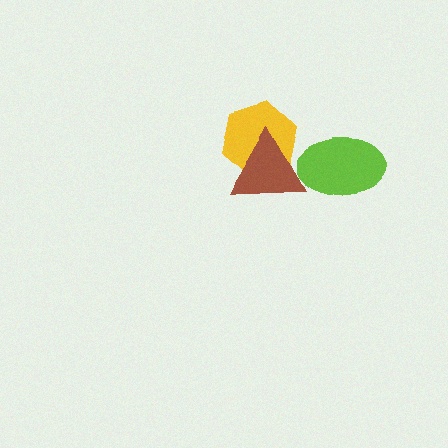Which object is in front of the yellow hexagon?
The brown triangle is in front of the yellow hexagon.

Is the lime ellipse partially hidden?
Yes, it is partially covered by another shape.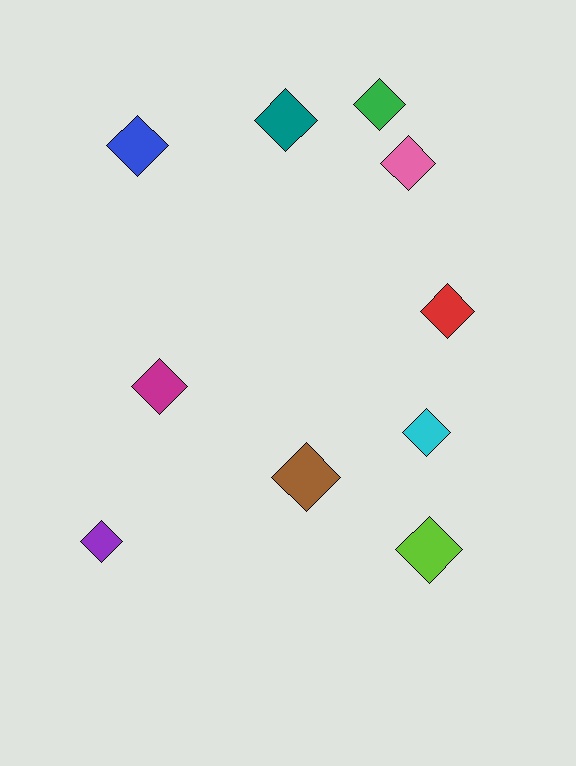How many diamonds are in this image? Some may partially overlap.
There are 10 diamonds.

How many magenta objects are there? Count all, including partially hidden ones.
There is 1 magenta object.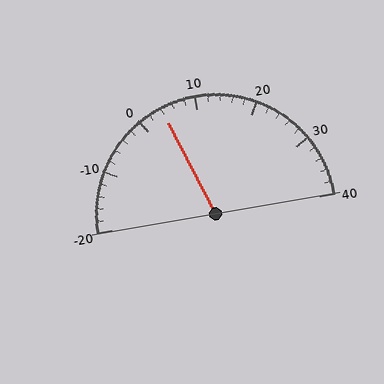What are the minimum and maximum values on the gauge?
The gauge ranges from -20 to 40.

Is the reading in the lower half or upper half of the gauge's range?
The reading is in the lower half of the range (-20 to 40).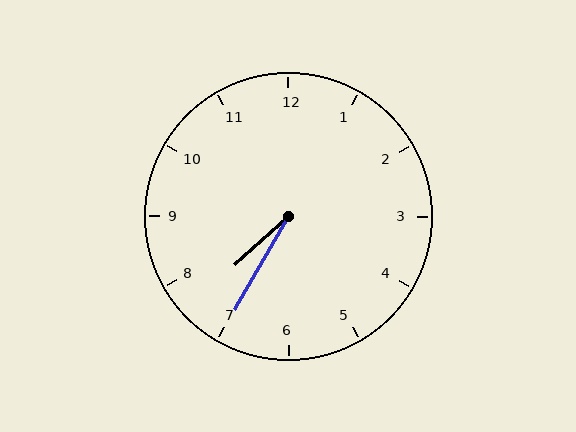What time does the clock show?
7:35.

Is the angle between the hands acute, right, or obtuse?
It is acute.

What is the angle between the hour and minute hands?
Approximately 18 degrees.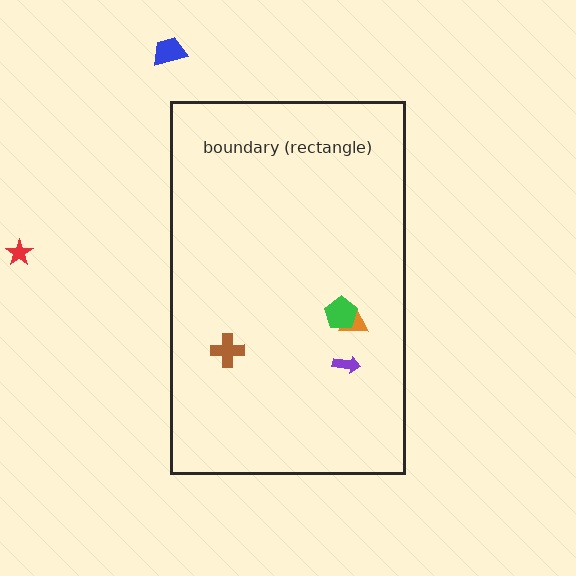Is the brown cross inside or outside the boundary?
Inside.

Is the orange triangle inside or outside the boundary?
Inside.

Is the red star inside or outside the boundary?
Outside.